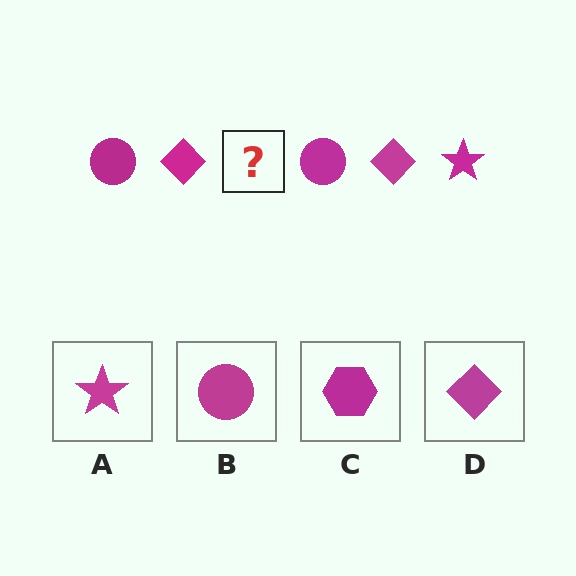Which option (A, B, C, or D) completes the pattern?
A.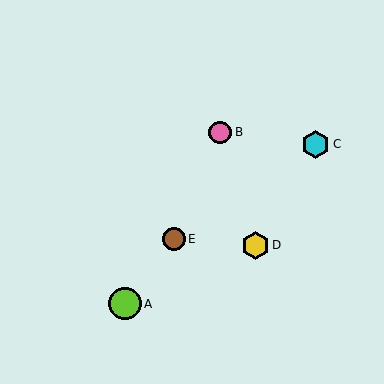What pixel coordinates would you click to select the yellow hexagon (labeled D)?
Click at (255, 245) to select the yellow hexagon D.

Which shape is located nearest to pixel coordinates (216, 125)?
The pink circle (labeled B) at (220, 132) is nearest to that location.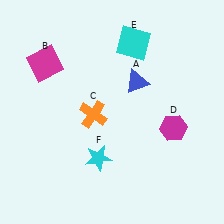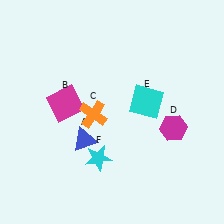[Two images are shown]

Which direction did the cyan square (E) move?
The cyan square (E) moved down.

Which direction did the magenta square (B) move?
The magenta square (B) moved down.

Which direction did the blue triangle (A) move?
The blue triangle (A) moved down.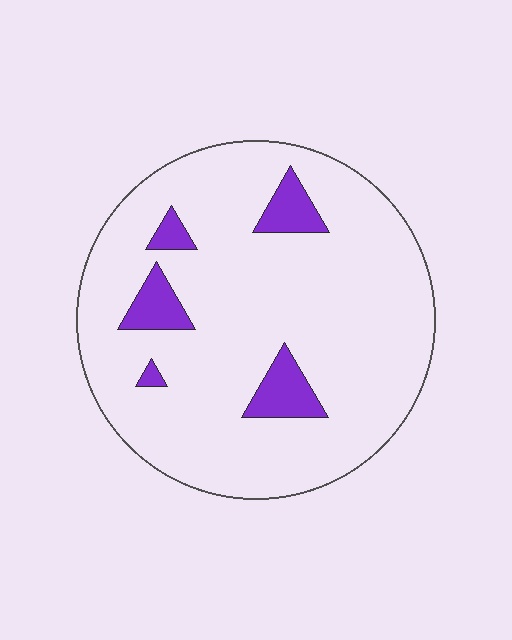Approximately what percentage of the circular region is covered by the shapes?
Approximately 10%.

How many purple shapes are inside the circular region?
5.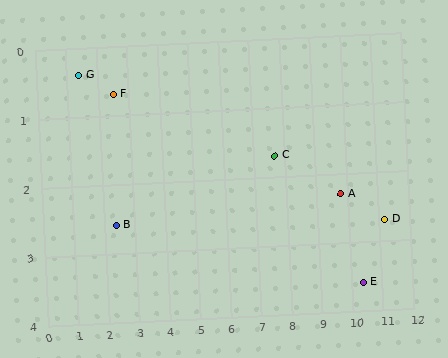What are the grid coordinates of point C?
Point C is at approximately (7.7, 1.7).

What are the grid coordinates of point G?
Point G is at approximately (1.4, 0.4).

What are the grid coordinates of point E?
Point E is at approximately (10.4, 3.6).